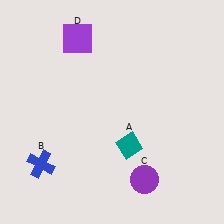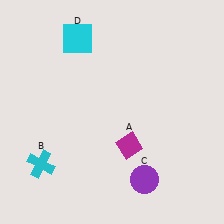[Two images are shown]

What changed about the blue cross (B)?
In Image 1, B is blue. In Image 2, it changed to cyan.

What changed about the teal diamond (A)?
In Image 1, A is teal. In Image 2, it changed to magenta.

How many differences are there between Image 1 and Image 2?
There are 3 differences between the two images.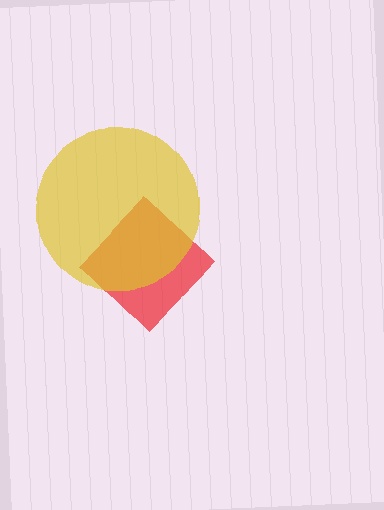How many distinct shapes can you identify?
There are 2 distinct shapes: a red diamond, a yellow circle.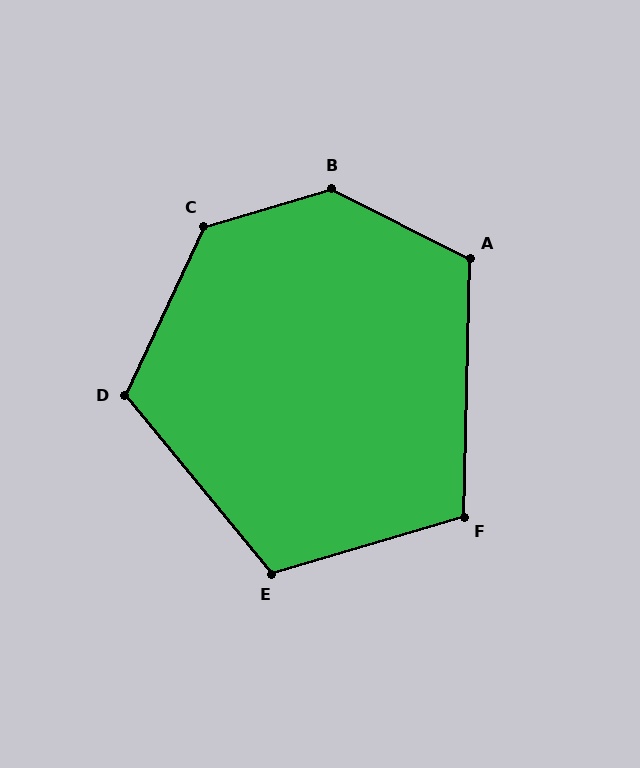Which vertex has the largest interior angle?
B, at approximately 137 degrees.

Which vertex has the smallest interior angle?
F, at approximately 108 degrees.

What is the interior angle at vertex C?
Approximately 132 degrees (obtuse).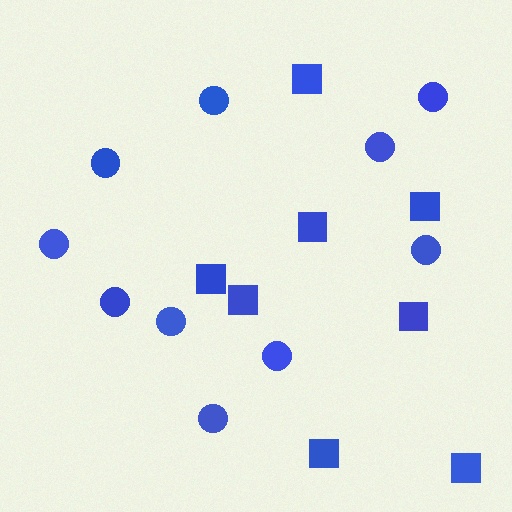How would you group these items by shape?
There are 2 groups: one group of squares (8) and one group of circles (10).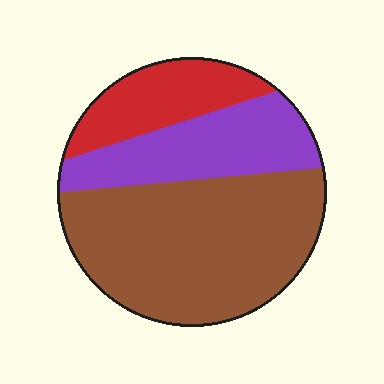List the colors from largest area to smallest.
From largest to smallest: brown, purple, red.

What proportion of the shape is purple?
Purple covers about 25% of the shape.